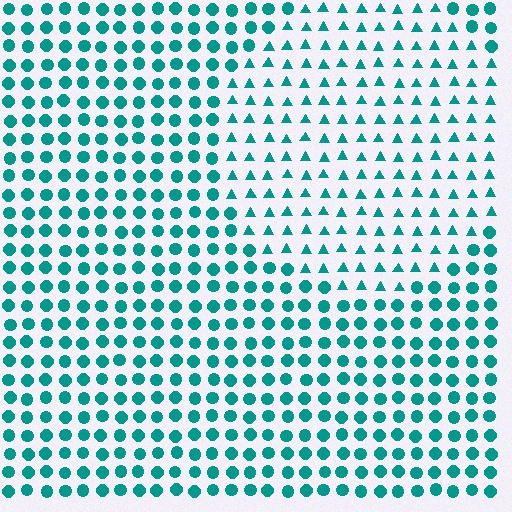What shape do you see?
I see a circle.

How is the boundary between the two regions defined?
The boundary is defined by a change in element shape: triangles inside vs. circles outside. All elements share the same color and spacing.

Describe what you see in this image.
The image is filled with small teal elements arranged in a uniform grid. A circle-shaped region contains triangles, while the surrounding area contains circles. The boundary is defined purely by the change in element shape.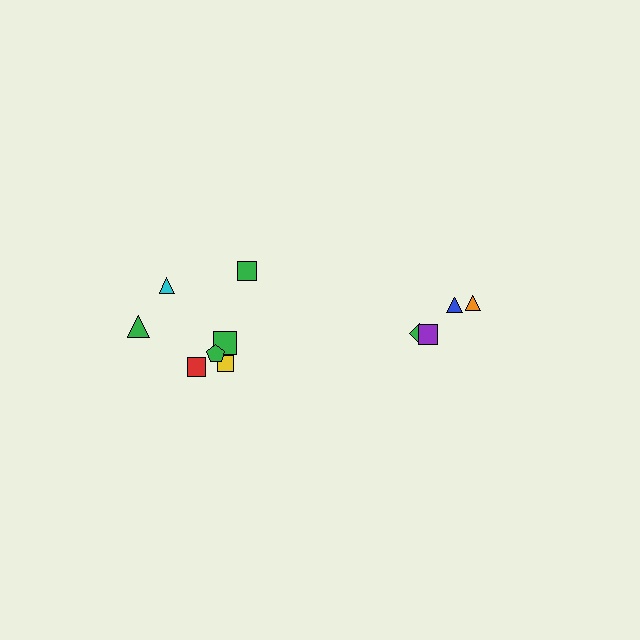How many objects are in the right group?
There are 4 objects.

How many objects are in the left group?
There are 7 objects.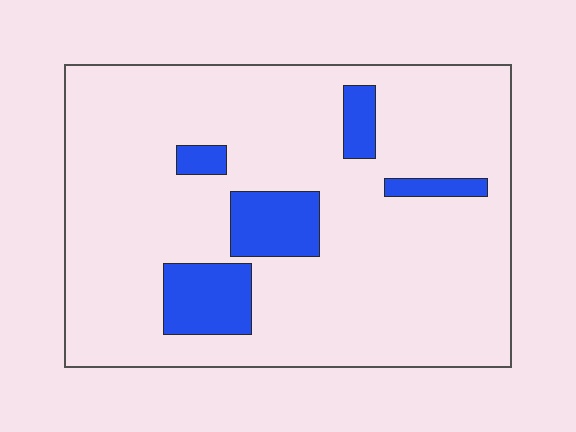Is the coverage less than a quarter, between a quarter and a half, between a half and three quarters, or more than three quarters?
Less than a quarter.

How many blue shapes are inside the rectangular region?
5.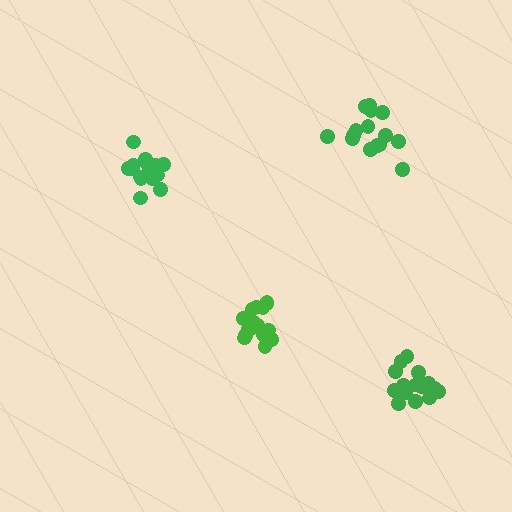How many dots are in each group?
Group 1: 15 dots, Group 2: 15 dots, Group 3: 16 dots, Group 4: 16 dots (62 total).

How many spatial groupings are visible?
There are 4 spatial groupings.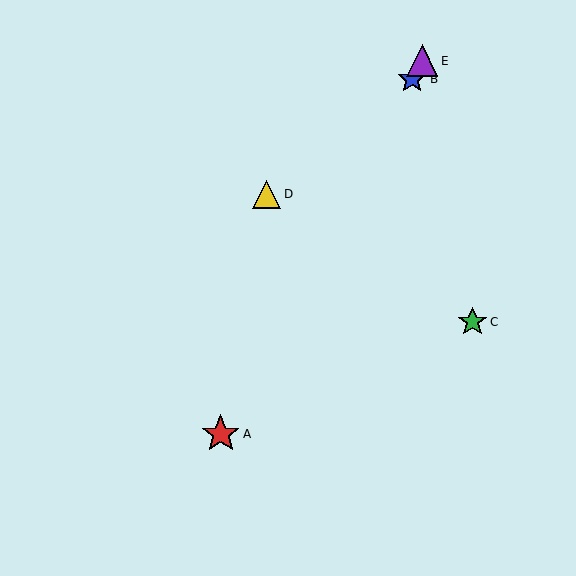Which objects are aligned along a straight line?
Objects A, B, E are aligned along a straight line.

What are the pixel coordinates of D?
Object D is at (266, 194).